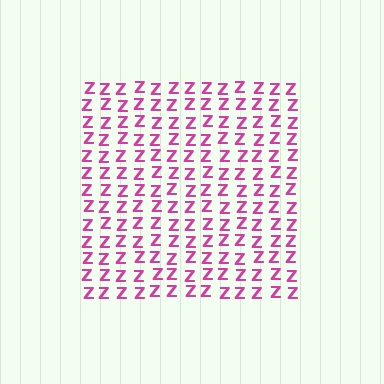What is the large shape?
The large shape is a square.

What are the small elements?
The small elements are letter Z's.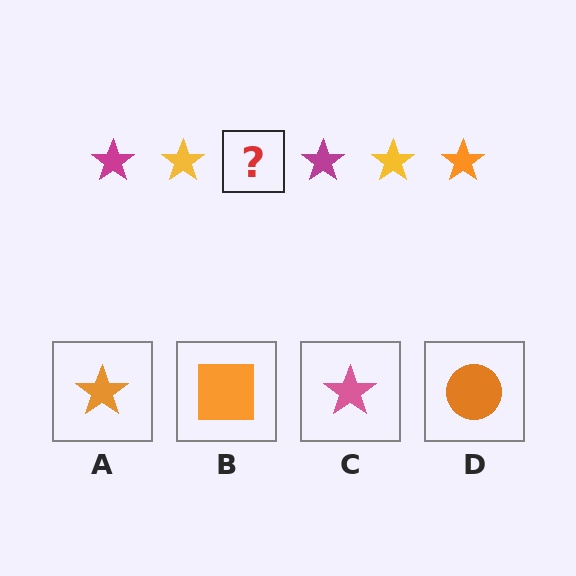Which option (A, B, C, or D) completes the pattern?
A.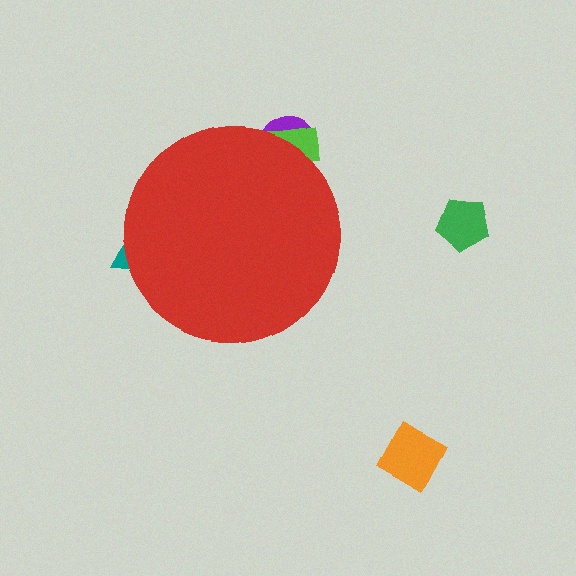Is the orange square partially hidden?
No, the orange square is fully visible.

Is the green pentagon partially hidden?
No, the green pentagon is fully visible.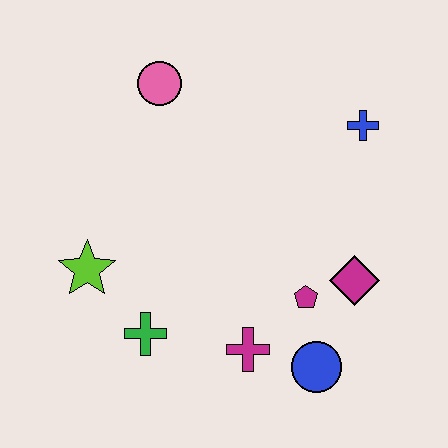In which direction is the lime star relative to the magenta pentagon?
The lime star is to the left of the magenta pentagon.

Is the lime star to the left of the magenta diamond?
Yes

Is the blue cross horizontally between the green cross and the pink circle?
No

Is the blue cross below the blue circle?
No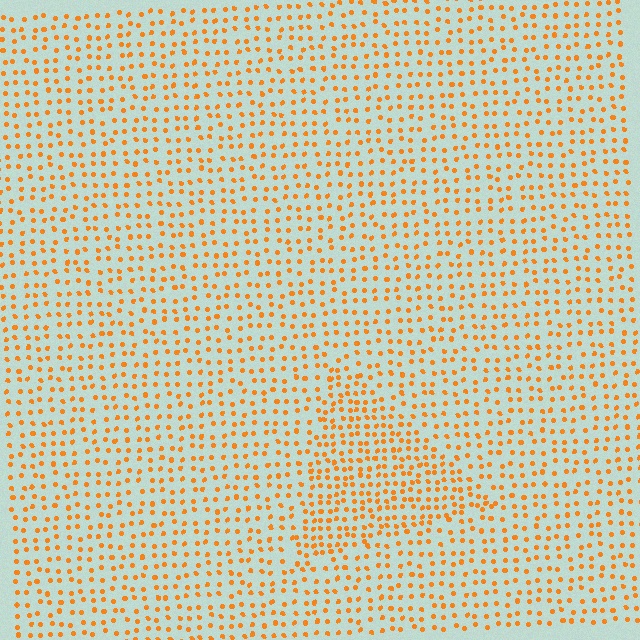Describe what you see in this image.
The image contains small orange elements arranged at two different densities. A triangle-shaped region is visible where the elements are more densely packed than the surrounding area.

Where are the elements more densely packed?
The elements are more densely packed inside the triangle boundary.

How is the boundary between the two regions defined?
The boundary is defined by a change in element density (approximately 1.6x ratio). All elements are the same color, size, and shape.